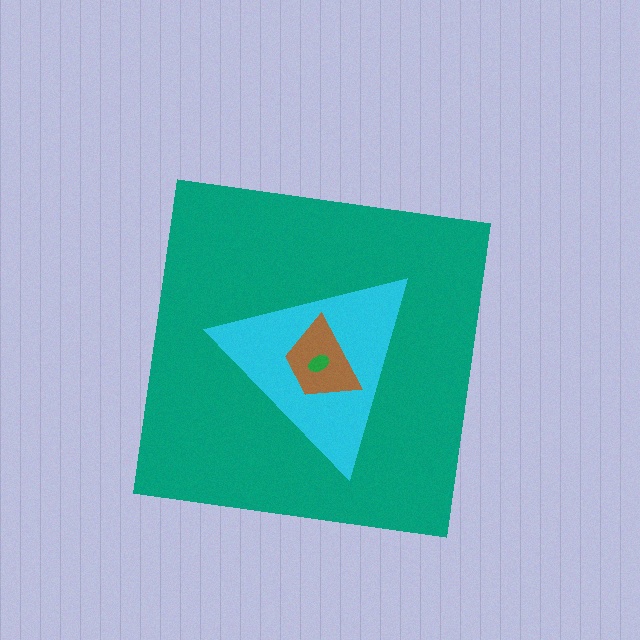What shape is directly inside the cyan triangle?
The brown trapezoid.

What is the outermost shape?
The teal square.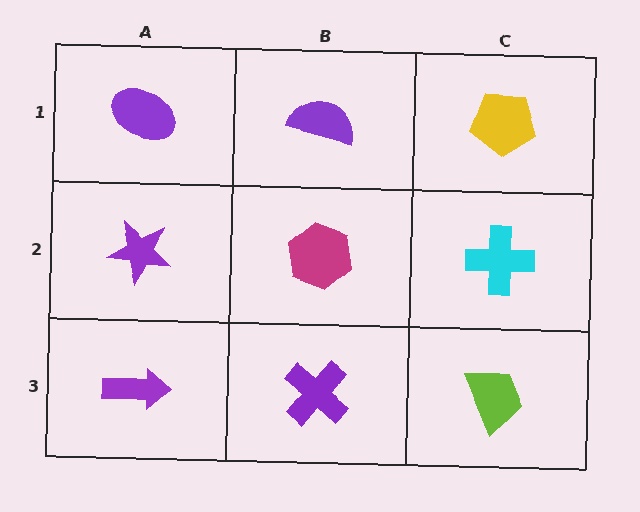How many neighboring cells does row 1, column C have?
2.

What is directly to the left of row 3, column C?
A purple cross.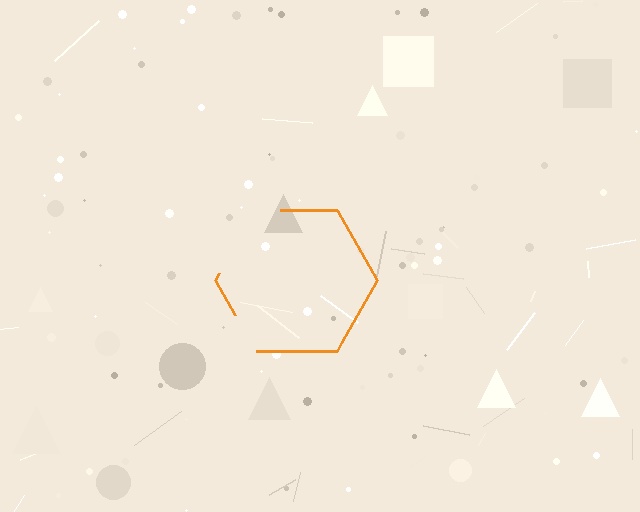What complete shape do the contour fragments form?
The contour fragments form a hexagon.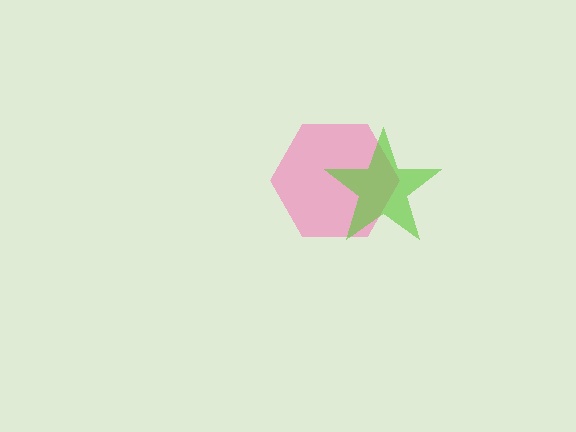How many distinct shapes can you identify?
There are 2 distinct shapes: a pink hexagon, a lime star.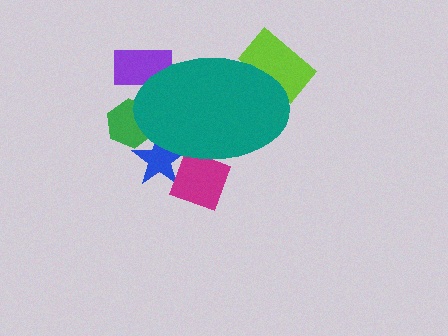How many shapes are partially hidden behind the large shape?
5 shapes are partially hidden.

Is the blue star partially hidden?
Yes, the blue star is partially hidden behind the teal ellipse.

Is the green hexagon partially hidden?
Yes, the green hexagon is partially hidden behind the teal ellipse.